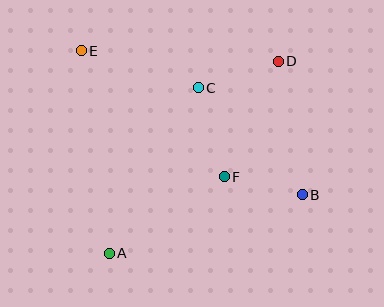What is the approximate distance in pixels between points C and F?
The distance between C and F is approximately 92 pixels.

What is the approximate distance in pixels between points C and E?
The distance between C and E is approximately 123 pixels.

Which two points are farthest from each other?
Points B and E are farthest from each other.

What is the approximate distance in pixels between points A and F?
The distance between A and F is approximately 138 pixels.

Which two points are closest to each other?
Points B and F are closest to each other.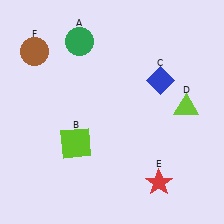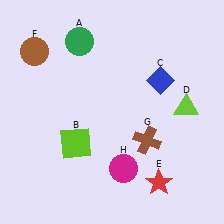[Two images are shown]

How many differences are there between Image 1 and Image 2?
There are 2 differences between the two images.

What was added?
A brown cross (G), a magenta circle (H) were added in Image 2.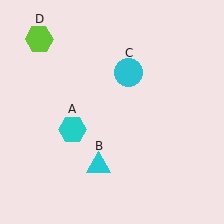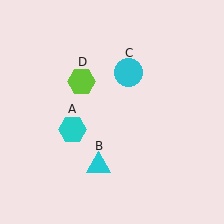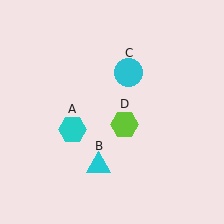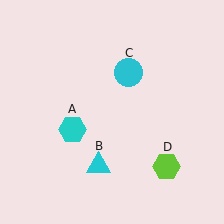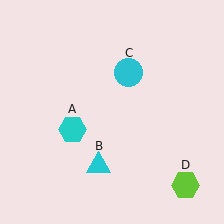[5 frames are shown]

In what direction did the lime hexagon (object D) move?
The lime hexagon (object D) moved down and to the right.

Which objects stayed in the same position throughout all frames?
Cyan hexagon (object A) and cyan triangle (object B) and cyan circle (object C) remained stationary.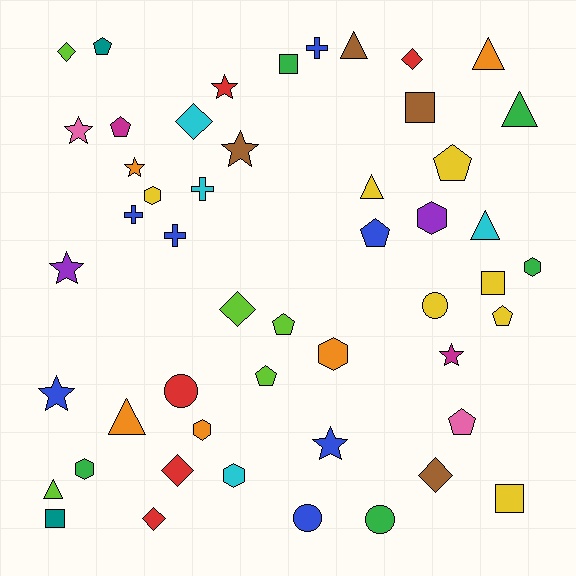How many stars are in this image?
There are 8 stars.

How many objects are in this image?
There are 50 objects.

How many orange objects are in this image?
There are 5 orange objects.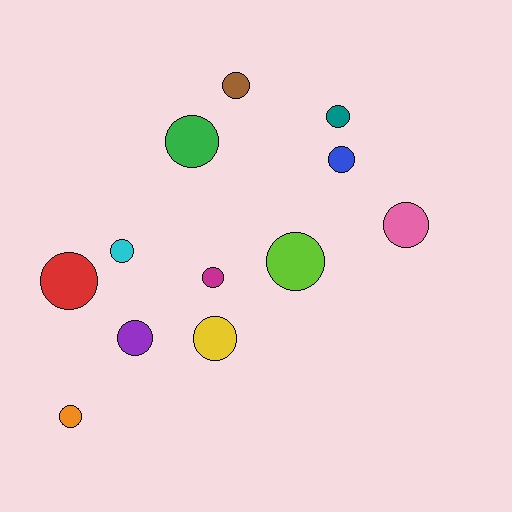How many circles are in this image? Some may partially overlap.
There are 12 circles.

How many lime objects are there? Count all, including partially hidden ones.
There is 1 lime object.